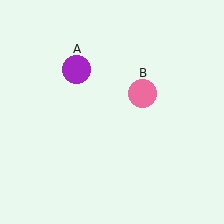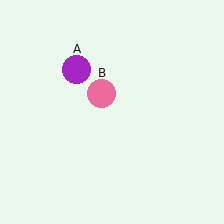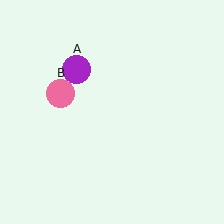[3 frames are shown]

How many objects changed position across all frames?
1 object changed position: pink circle (object B).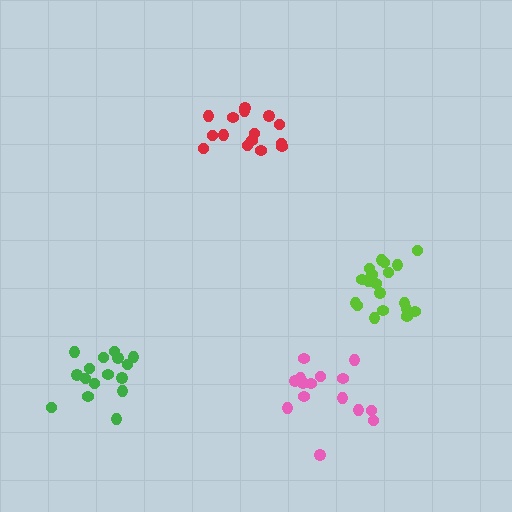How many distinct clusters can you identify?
There are 4 distinct clusters.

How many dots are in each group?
Group 1: 19 dots, Group 2: 15 dots, Group 3: 16 dots, Group 4: 15 dots (65 total).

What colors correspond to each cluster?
The clusters are colored: lime, red, green, pink.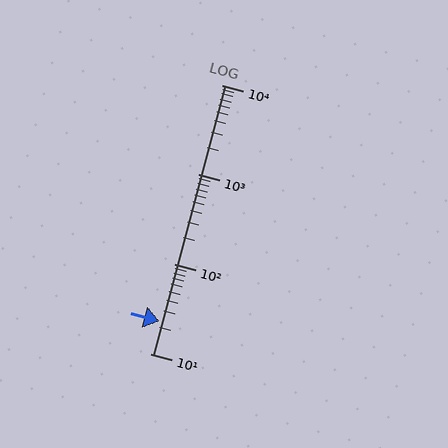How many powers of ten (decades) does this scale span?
The scale spans 3 decades, from 10 to 10000.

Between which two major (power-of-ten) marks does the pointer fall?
The pointer is between 10 and 100.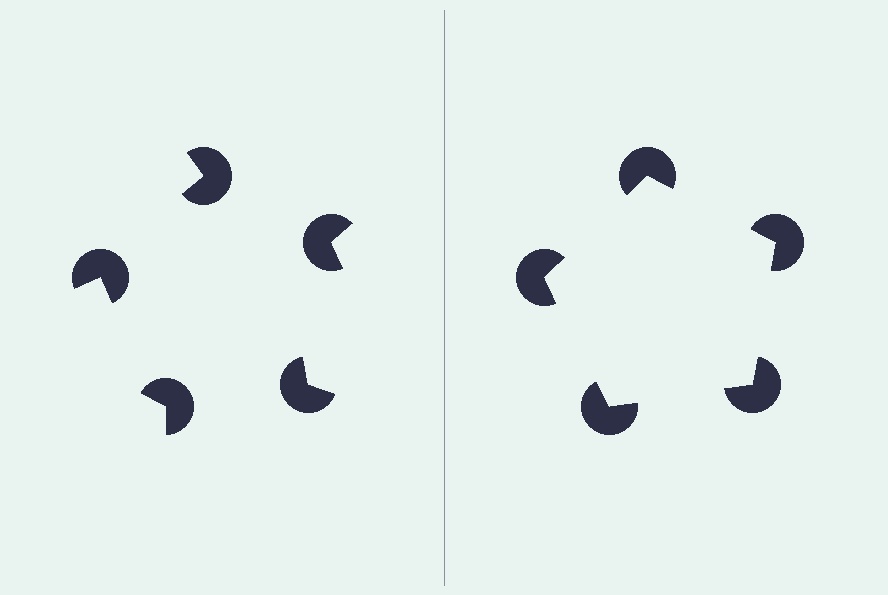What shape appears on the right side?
An illusory pentagon.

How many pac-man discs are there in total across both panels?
10 — 5 on each side.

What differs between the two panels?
The pac-man discs are positioned identically on both sides; only the wedge orientations differ. On the right they align to a pentagon; on the left they are misaligned.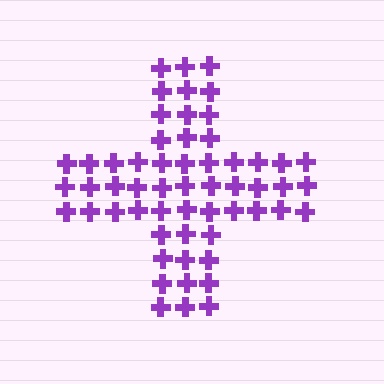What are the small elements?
The small elements are crosses.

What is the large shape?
The large shape is a cross.